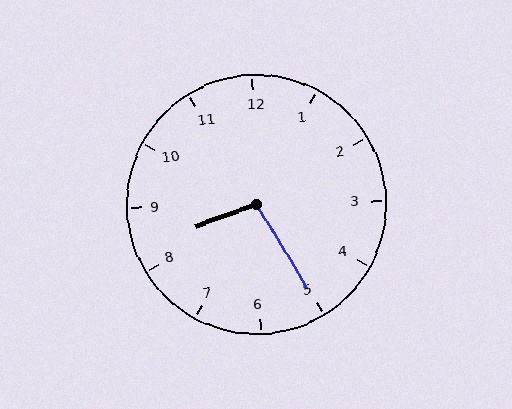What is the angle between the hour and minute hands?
Approximately 102 degrees.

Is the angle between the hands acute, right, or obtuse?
It is obtuse.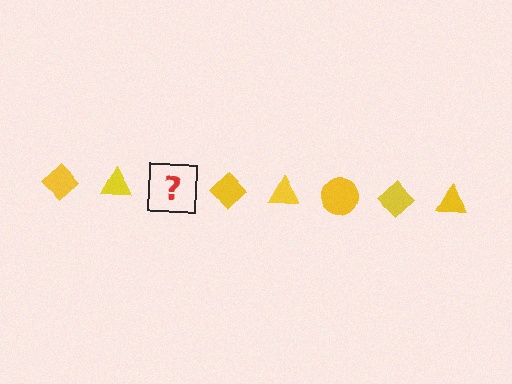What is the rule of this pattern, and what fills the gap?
The rule is that the pattern cycles through diamond, triangle, circle shapes in yellow. The gap should be filled with a yellow circle.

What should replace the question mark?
The question mark should be replaced with a yellow circle.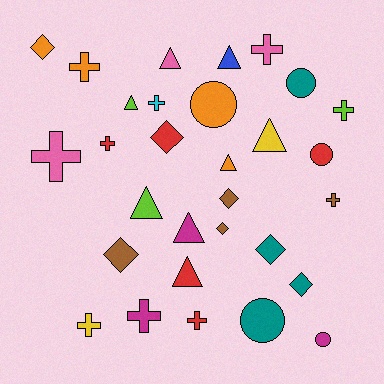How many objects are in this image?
There are 30 objects.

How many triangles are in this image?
There are 8 triangles.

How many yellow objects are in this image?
There are 2 yellow objects.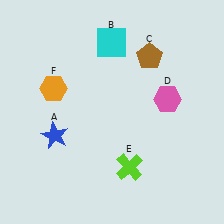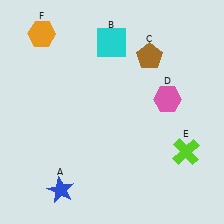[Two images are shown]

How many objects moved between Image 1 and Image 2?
3 objects moved between the two images.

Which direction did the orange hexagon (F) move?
The orange hexagon (F) moved up.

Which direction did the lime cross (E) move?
The lime cross (E) moved right.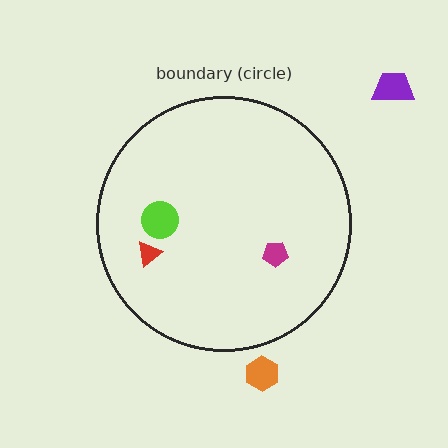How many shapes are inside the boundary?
3 inside, 2 outside.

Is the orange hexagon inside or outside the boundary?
Outside.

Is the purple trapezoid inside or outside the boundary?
Outside.